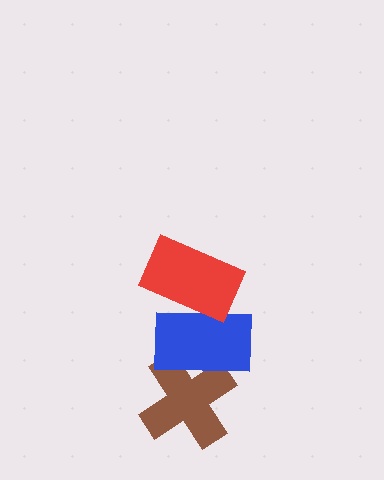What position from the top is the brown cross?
The brown cross is 3rd from the top.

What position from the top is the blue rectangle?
The blue rectangle is 2nd from the top.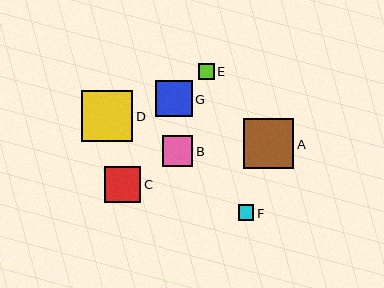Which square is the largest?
Square D is the largest with a size of approximately 51 pixels.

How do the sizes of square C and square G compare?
Square C and square G are approximately the same size.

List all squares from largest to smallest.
From largest to smallest: D, A, C, G, B, E, F.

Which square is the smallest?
Square F is the smallest with a size of approximately 16 pixels.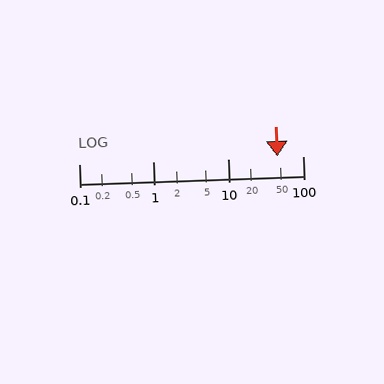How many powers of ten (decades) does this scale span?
The scale spans 3 decades, from 0.1 to 100.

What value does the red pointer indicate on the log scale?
The pointer indicates approximately 45.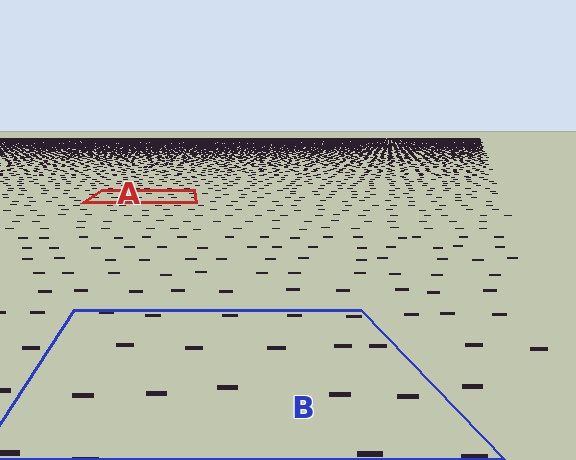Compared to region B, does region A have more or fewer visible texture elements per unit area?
Region A has more texture elements per unit area — they are packed more densely because it is farther away.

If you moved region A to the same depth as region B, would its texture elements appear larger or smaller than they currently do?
They would appear larger. At a closer depth, the same texture elements are projected at a bigger on-screen size.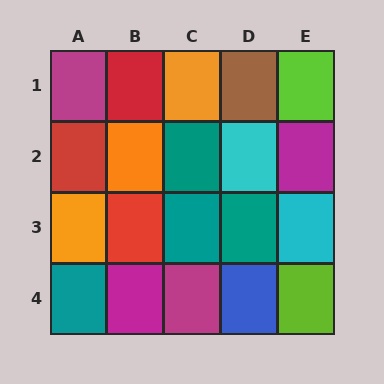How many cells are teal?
4 cells are teal.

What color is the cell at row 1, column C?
Orange.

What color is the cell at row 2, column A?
Red.